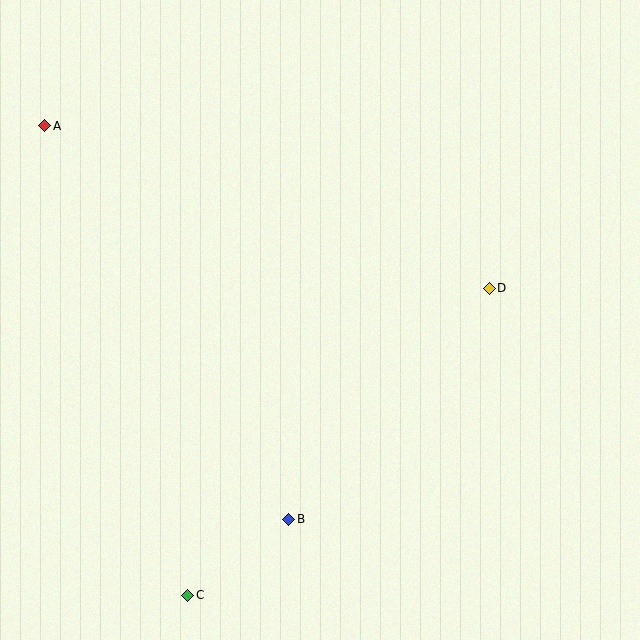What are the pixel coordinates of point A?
Point A is at (45, 126).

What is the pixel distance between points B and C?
The distance between B and C is 126 pixels.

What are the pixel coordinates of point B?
Point B is at (289, 519).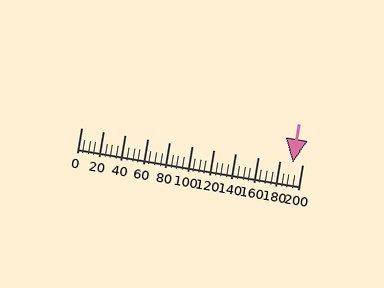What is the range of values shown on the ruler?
The ruler shows values from 0 to 200.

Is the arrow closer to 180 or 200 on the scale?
The arrow is closer to 200.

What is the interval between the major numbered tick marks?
The major tick marks are spaced 20 units apart.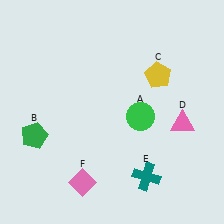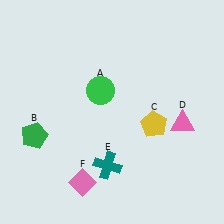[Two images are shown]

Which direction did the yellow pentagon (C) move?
The yellow pentagon (C) moved down.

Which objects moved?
The objects that moved are: the green circle (A), the yellow pentagon (C), the teal cross (E).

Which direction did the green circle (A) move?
The green circle (A) moved left.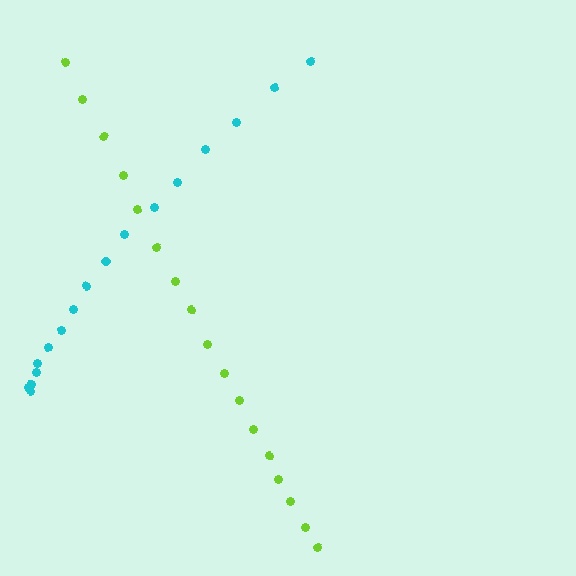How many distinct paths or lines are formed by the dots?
There are 2 distinct paths.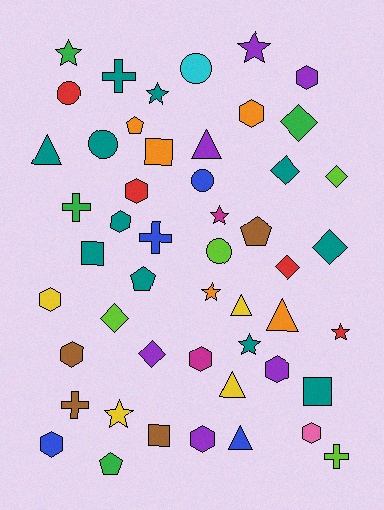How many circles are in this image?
There are 5 circles.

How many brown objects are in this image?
There are 4 brown objects.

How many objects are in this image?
There are 50 objects.